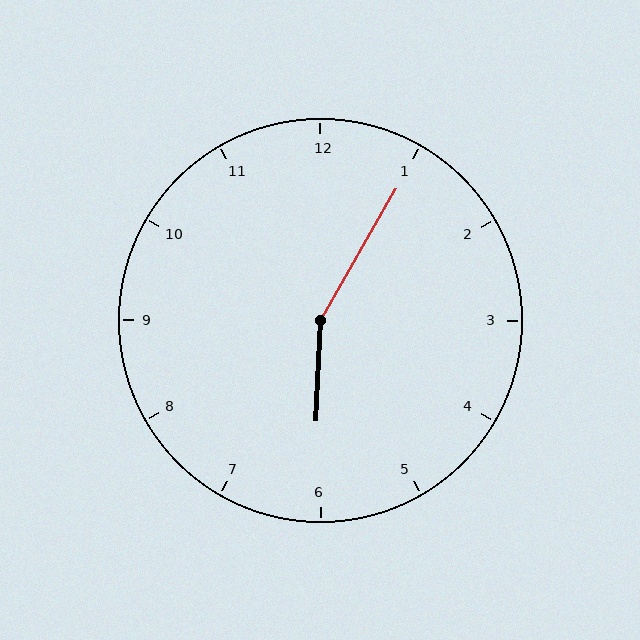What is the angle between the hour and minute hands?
Approximately 152 degrees.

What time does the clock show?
6:05.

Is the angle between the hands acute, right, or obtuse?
It is obtuse.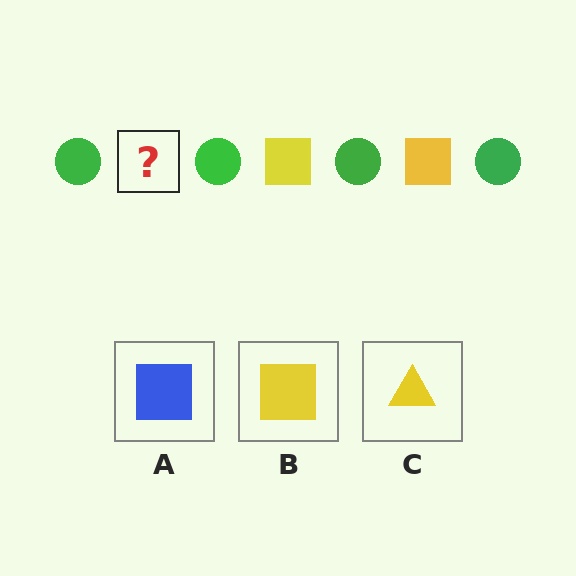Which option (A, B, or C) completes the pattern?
B.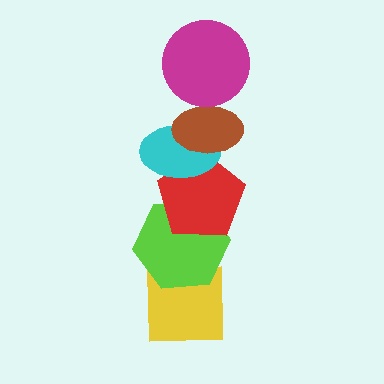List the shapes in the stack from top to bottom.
From top to bottom: the magenta circle, the brown ellipse, the cyan ellipse, the red pentagon, the lime hexagon, the yellow square.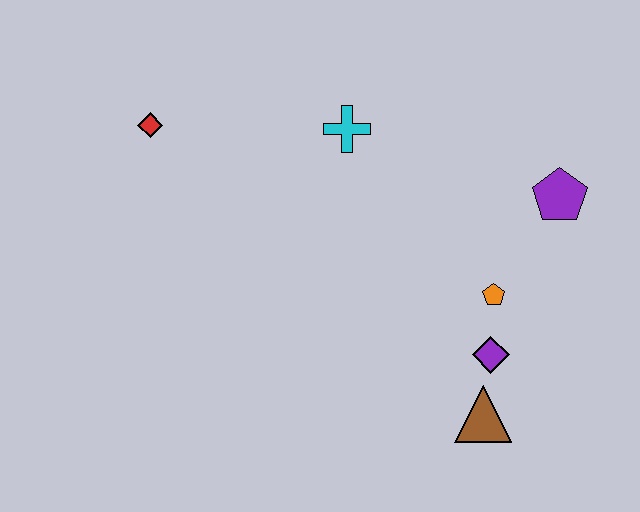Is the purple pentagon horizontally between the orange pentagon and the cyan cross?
No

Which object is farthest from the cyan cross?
The brown triangle is farthest from the cyan cross.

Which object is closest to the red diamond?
The cyan cross is closest to the red diamond.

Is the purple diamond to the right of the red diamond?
Yes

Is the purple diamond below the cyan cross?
Yes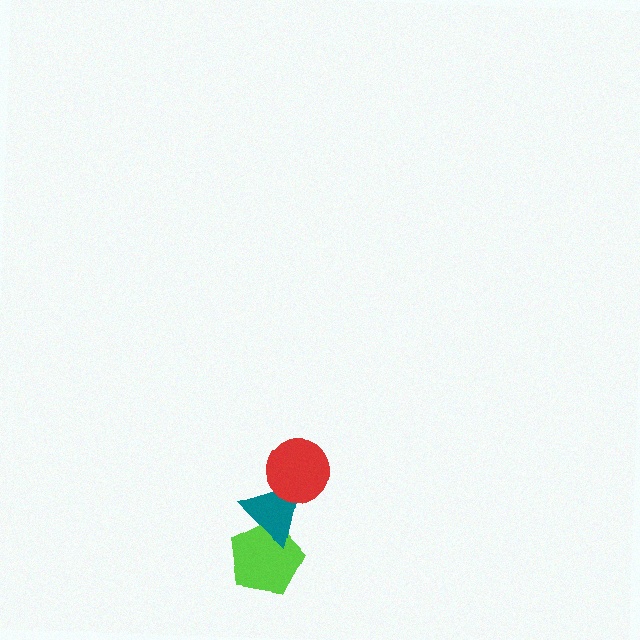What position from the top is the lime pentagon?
The lime pentagon is 3rd from the top.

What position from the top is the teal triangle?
The teal triangle is 2nd from the top.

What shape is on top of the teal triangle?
The red circle is on top of the teal triangle.